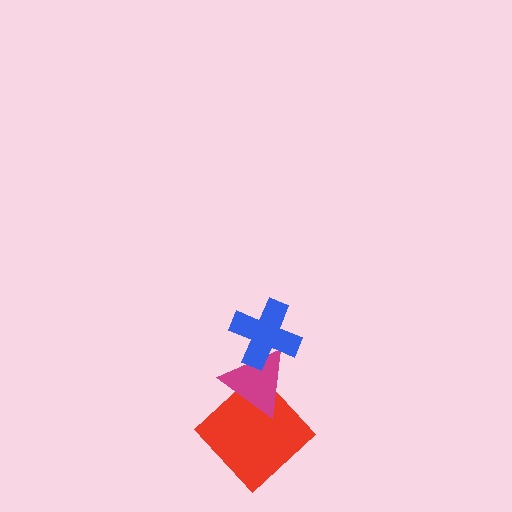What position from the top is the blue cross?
The blue cross is 1st from the top.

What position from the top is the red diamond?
The red diamond is 3rd from the top.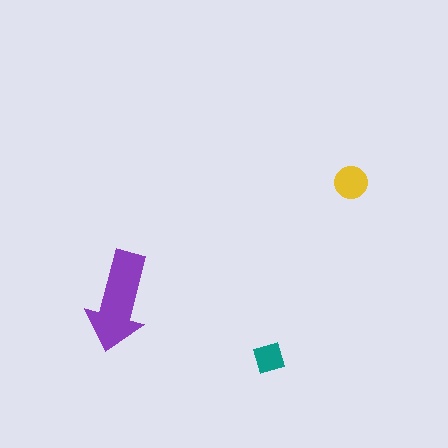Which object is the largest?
The purple arrow.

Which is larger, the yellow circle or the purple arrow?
The purple arrow.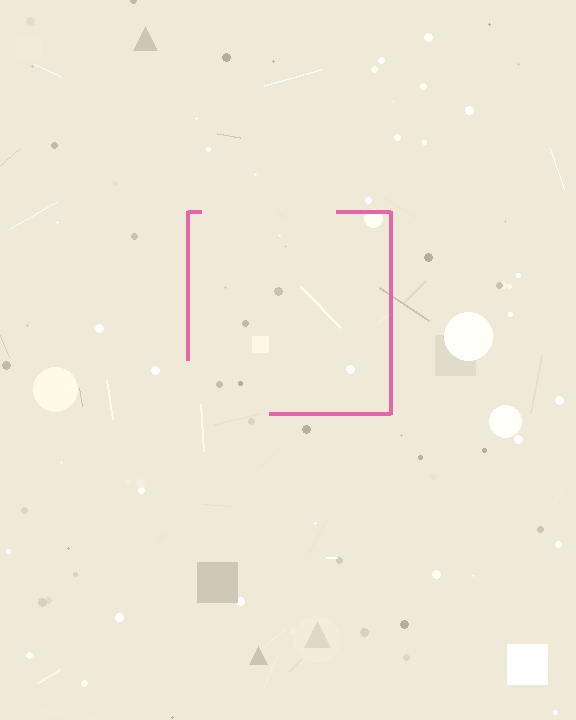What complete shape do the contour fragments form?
The contour fragments form a square.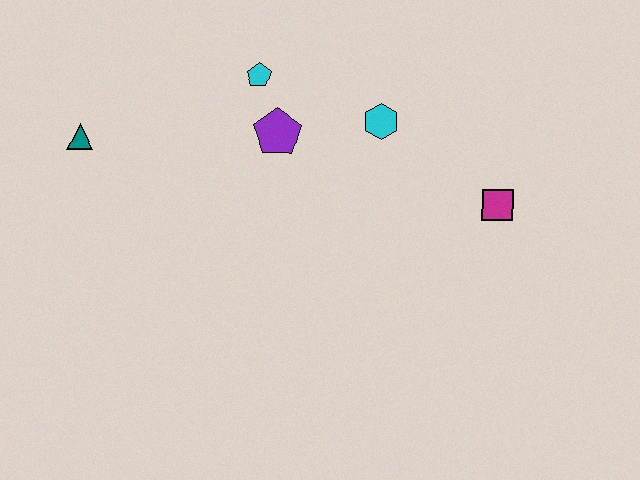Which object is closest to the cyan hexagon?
The purple pentagon is closest to the cyan hexagon.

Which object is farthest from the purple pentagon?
The magenta square is farthest from the purple pentagon.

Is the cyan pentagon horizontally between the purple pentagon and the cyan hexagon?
No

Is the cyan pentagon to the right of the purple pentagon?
No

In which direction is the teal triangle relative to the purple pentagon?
The teal triangle is to the left of the purple pentagon.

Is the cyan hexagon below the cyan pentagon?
Yes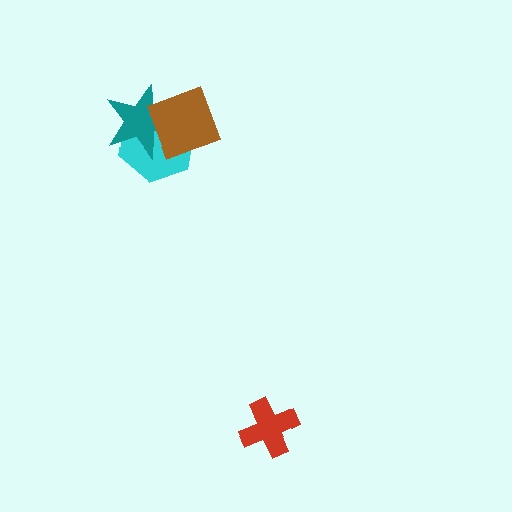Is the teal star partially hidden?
Yes, it is partially covered by another shape.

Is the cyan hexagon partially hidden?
Yes, it is partially covered by another shape.